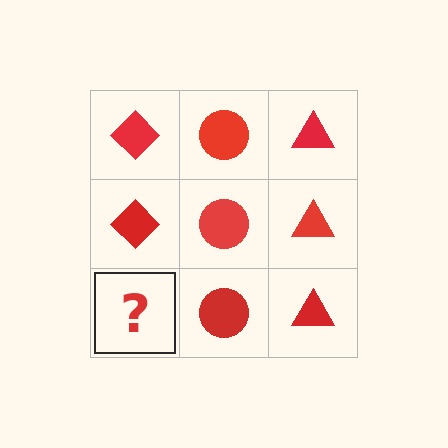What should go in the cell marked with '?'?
The missing cell should contain a red diamond.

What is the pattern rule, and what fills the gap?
The rule is that each column has a consistent shape. The gap should be filled with a red diamond.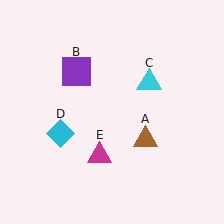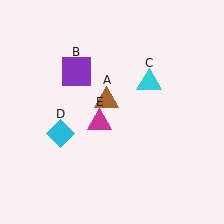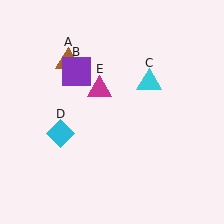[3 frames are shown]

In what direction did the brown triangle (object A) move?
The brown triangle (object A) moved up and to the left.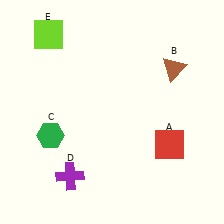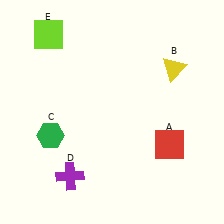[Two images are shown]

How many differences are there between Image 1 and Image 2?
There is 1 difference between the two images.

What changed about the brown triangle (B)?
In Image 1, B is brown. In Image 2, it changed to yellow.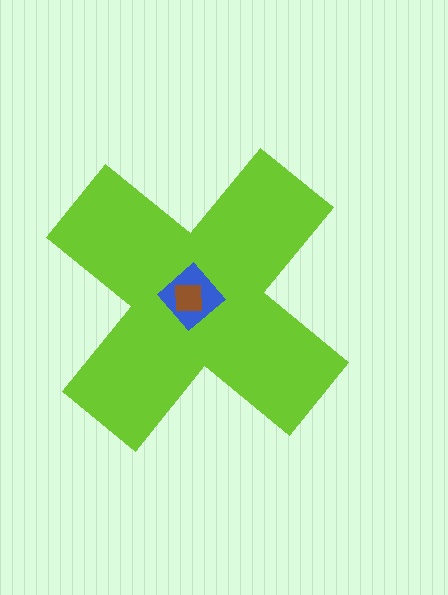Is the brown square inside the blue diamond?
Yes.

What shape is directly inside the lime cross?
The blue diamond.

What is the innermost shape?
The brown square.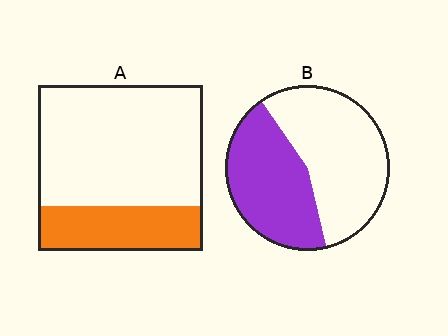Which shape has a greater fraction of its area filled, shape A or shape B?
Shape B.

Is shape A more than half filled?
No.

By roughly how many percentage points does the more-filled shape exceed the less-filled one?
By roughly 15 percentage points (B over A).